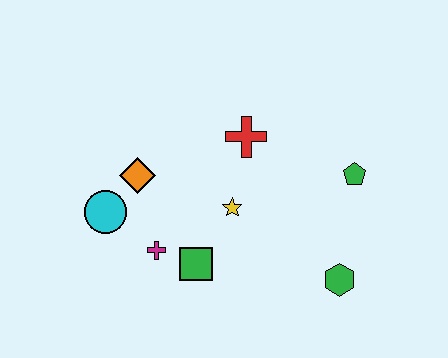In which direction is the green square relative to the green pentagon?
The green square is to the left of the green pentagon.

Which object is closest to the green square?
The magenta cross is closest to the green square.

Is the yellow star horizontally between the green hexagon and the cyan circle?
Yes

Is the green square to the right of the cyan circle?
Yes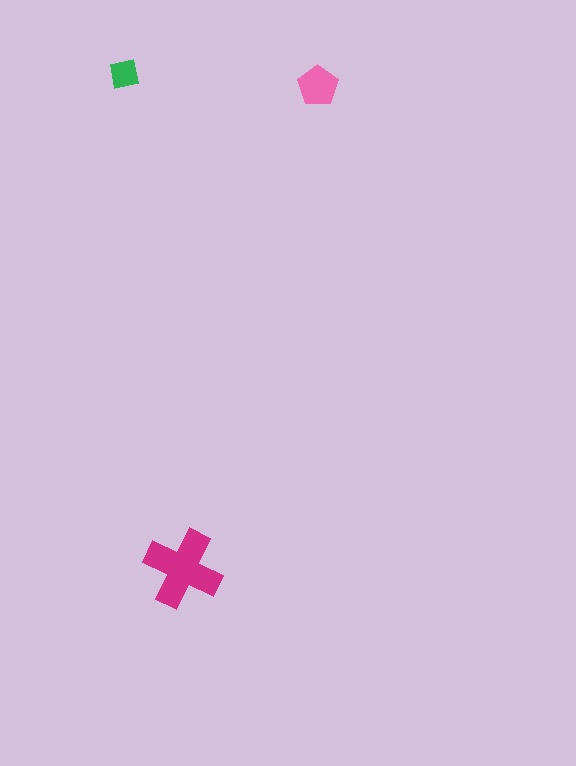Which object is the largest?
The magenta cross.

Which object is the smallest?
The green square.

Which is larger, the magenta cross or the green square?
The magenta cross.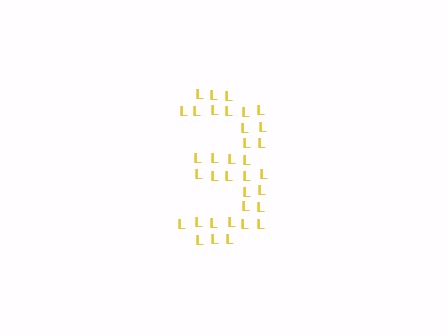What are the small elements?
The small elements are letter L's.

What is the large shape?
The large shape is the digit 3.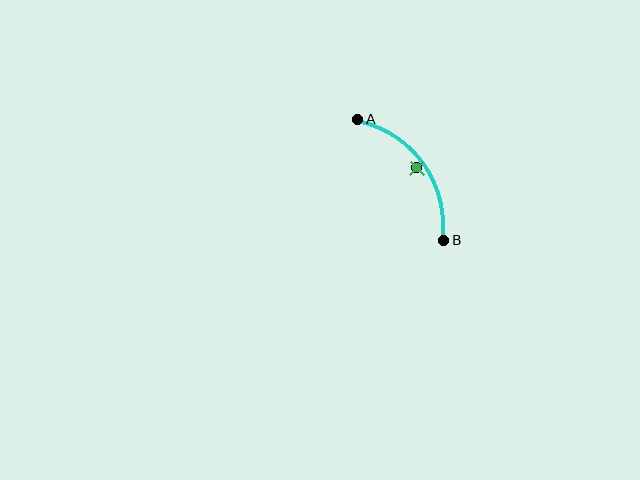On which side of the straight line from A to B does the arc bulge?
The arc bulges above and to the right of the straight line connecting A and B.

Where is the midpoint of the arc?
The arc midpoint is the point on the curve farthest from the straight line joining A and B. It sits above and to the right of that line.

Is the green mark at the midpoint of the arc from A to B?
No — the green mark does not lie on the arc at all. It sits slightly inside the curve.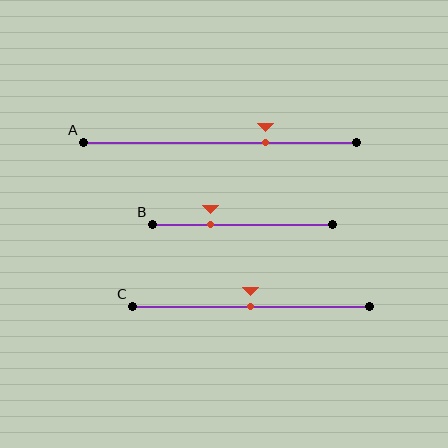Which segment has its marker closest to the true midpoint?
Segment C has its marker closest to the true midpoint.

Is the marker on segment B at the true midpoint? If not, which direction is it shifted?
No, the marker on segment B is shifted to the left by about 18% of the segment length.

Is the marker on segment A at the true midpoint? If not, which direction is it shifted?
No, the marker on segment A is shifted to the right by about 17% of the segment length.